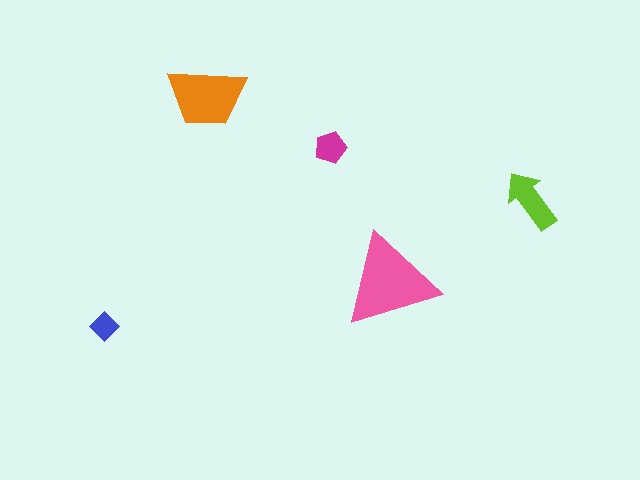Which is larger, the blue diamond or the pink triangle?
The pink triangle.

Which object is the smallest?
The blue diamond.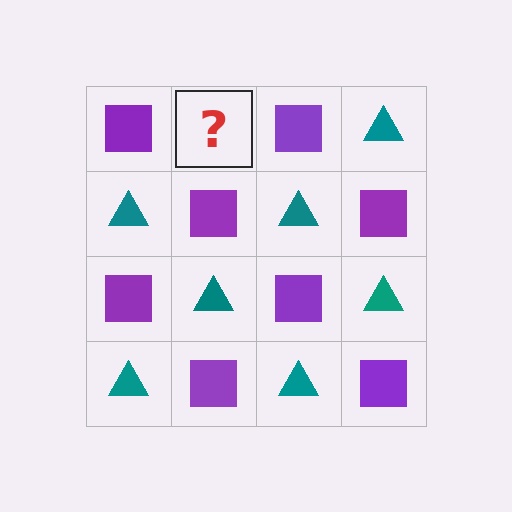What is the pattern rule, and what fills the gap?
The rule is that it alternates purple square and teal triangle in a checkerboard pattern. The gap should be filled with a teal triangle.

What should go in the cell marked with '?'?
The missing cell should contain a teal triangle.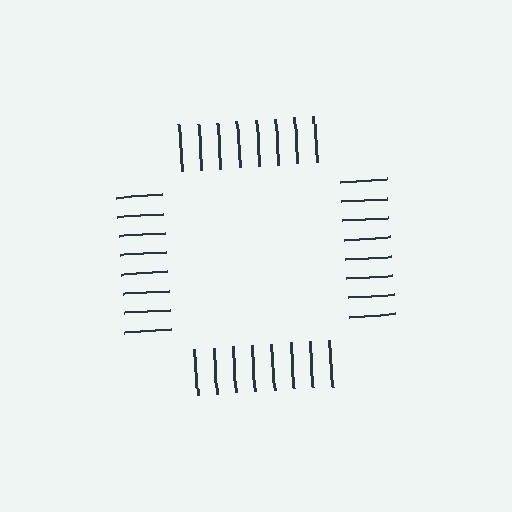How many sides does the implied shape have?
4 sides — the line-ends trace a square.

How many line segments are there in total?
32 — 8 along each of the 4 edges.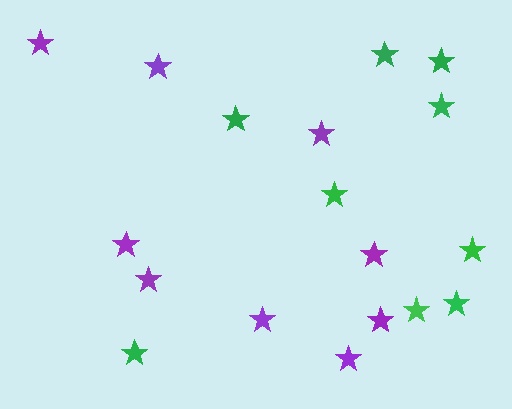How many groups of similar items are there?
There are 2 groups: one group of purple stars (9) and one group of green stars (9).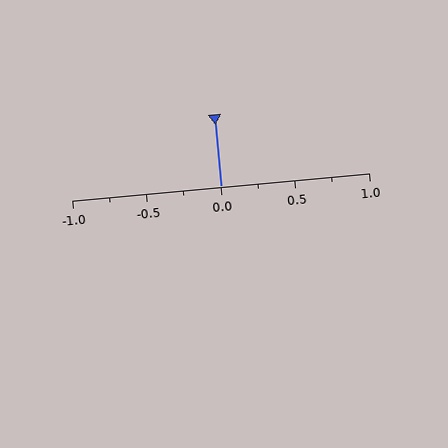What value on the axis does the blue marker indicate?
The marker indicates approximately 0.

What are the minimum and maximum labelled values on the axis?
The axis runs from -1.0 to 1.0.